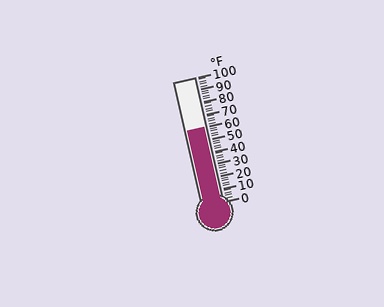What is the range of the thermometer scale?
The thermometer scale ranges from 0°F to 100°F.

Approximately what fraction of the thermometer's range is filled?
The thermometer is filled to approximately 60% of its range.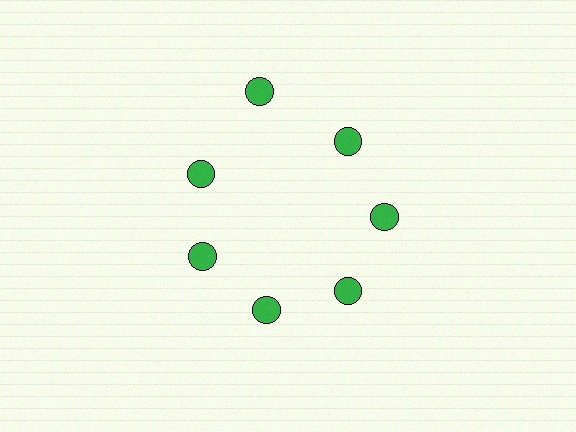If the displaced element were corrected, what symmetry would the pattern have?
It would have 7-fold rotational symmetry — the pattern would map onto itself every 51 degrees.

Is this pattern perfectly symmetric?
No. The 7 green circles are arranged in a ring, but one element near the 12 o'clock position is pushed outward from the center, breaking the 7-fold rotational symmetry.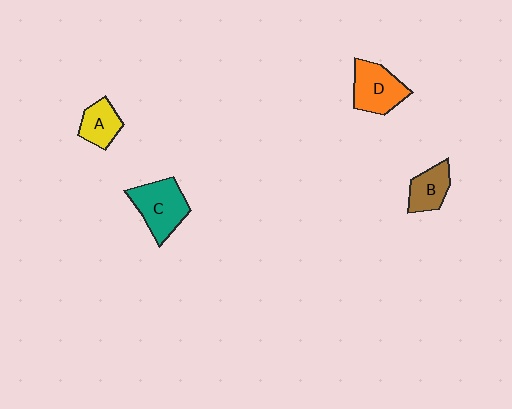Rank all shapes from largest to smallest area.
From largest to smallest: C (teal), D (orange), B (brown), A (yellow).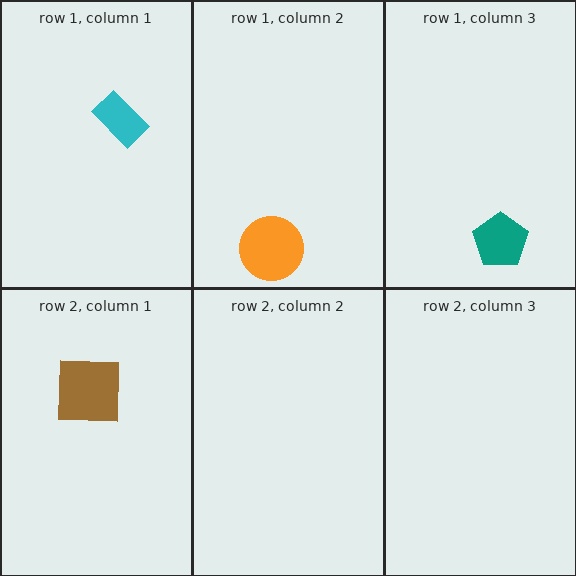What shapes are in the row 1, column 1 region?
The cyan rectangle.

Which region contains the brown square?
The row 2, column 1 region.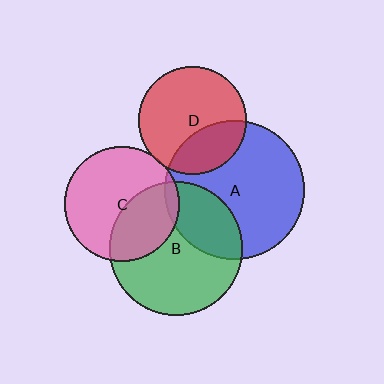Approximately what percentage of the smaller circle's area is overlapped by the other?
Approximately 5%.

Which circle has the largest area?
Circle A (blue).